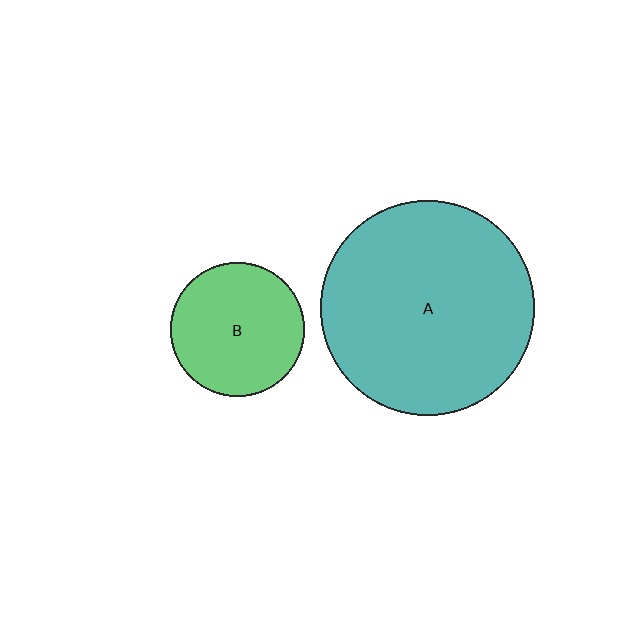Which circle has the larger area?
Circle A (teal).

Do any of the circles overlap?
No, none of the circles overlap.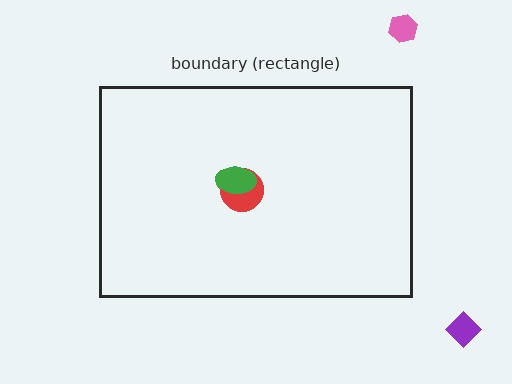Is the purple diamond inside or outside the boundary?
Outside.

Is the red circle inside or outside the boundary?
Inside.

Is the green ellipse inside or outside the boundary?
Inside.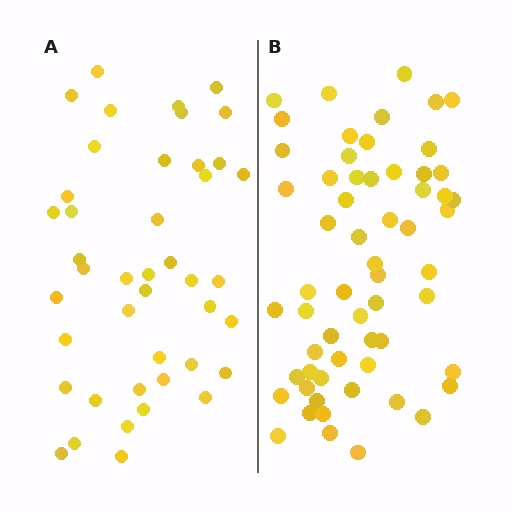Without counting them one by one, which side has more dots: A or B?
Region B (the right region) has more dots.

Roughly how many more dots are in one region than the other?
Region B has approximately 15 more dots than region A.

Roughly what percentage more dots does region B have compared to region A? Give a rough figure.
About 40% more.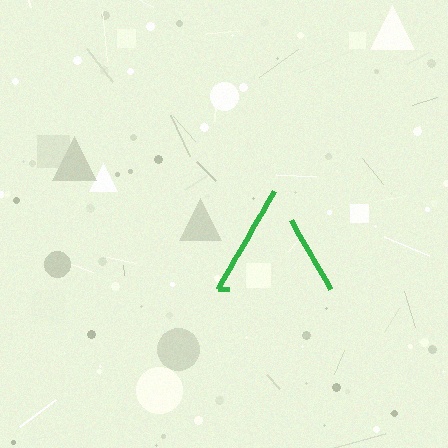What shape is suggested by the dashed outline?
The dashed outline suggests a triangle.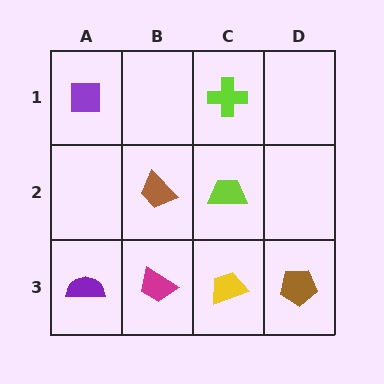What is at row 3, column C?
A yellow trapezoid.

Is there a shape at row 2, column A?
No, that cell is empty.